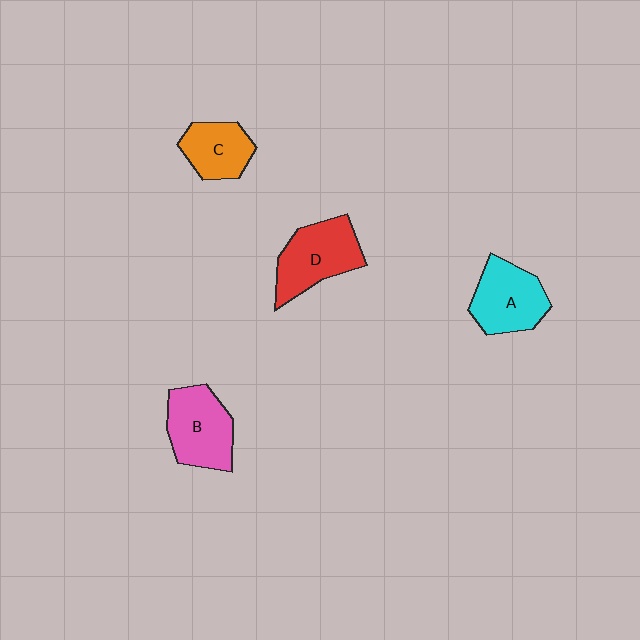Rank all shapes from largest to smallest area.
From largest to smallest: D (red), B (pink), A (cyan), C (orange).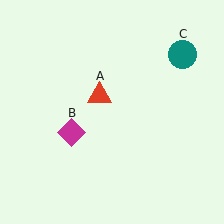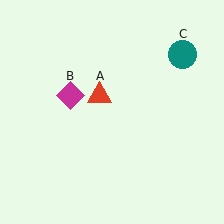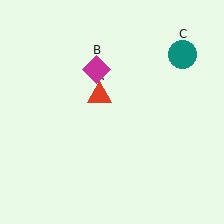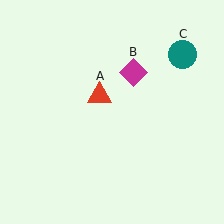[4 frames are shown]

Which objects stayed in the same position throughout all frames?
Red triangle (object A) and teal circle (object C) remained stationary.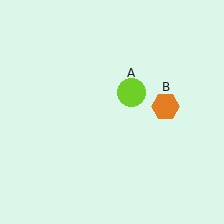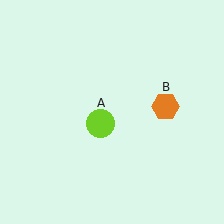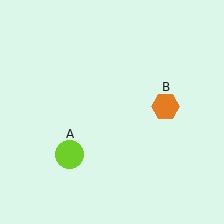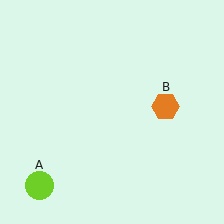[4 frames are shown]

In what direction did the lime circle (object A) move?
The lime circle (object A) moved down and to the left.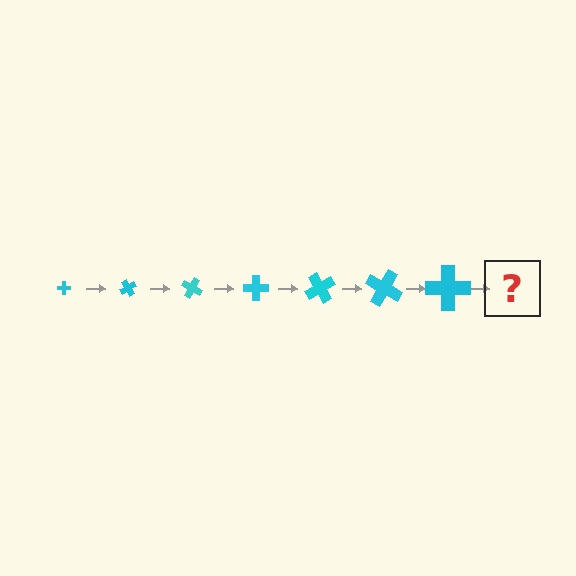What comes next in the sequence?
The next element should be a cross, larger than the previous one and rotated 420 degrees from the start.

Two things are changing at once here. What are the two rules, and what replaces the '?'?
The two rules are that the cross grows larger each step and it rotates 60 degrees each step. The '?' should be a cross, larger than the previous one and rotated 420 degrees from the start.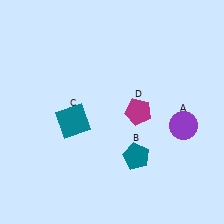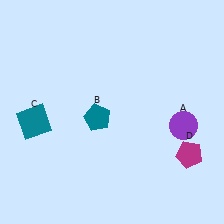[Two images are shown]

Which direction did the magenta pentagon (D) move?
The magenta pentagon (D) moved right.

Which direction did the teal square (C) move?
The teal square (C) moved left.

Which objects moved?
The objects that moved are: the teal pentagon (B), the teal square (C), the magenta pentagon (D).